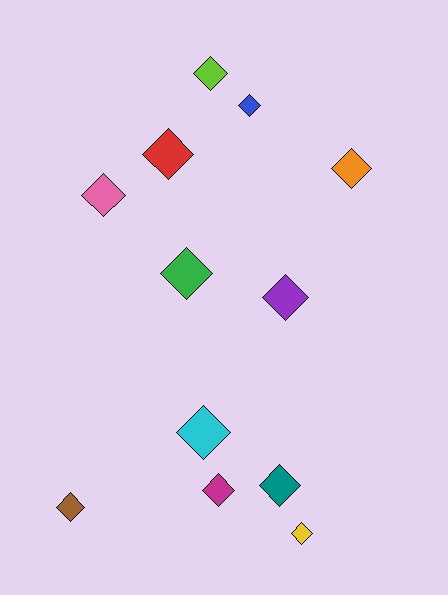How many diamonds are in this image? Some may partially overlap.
There are 12 diamonds.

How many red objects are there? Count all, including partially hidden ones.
There is 1 red object.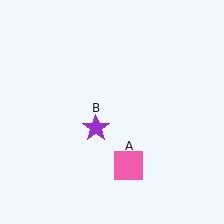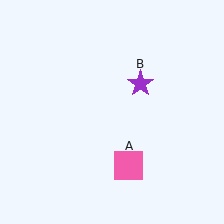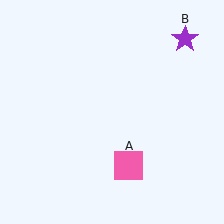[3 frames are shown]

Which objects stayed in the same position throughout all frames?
Pink square (object A) remained stationary.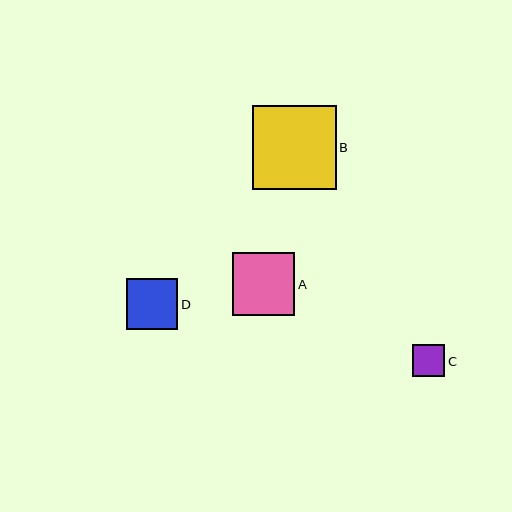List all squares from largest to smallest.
From largest to smallest: B, A, D, C.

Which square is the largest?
Square B is the largest with a size of approximately 84 pixels.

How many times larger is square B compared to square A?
Square B is approximately 1.3 times the size of square A.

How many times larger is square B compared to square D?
Square B is approximately 1.6 times the size of square D.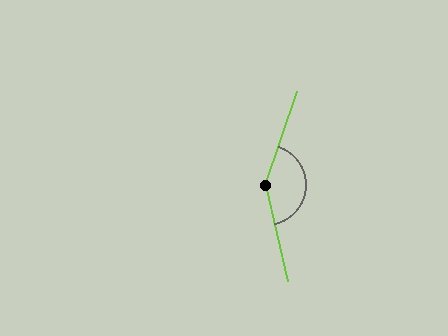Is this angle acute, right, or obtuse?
It is obtuse.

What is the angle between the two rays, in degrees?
Approximately 148 degrees.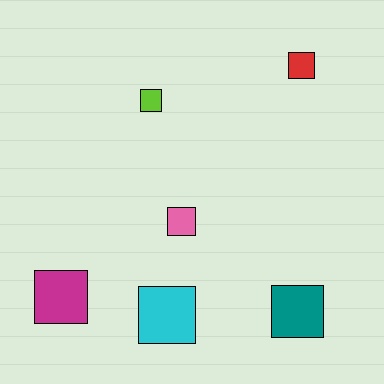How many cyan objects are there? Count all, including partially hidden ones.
There is 1 cyan object.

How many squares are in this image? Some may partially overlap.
There are 6 squares.